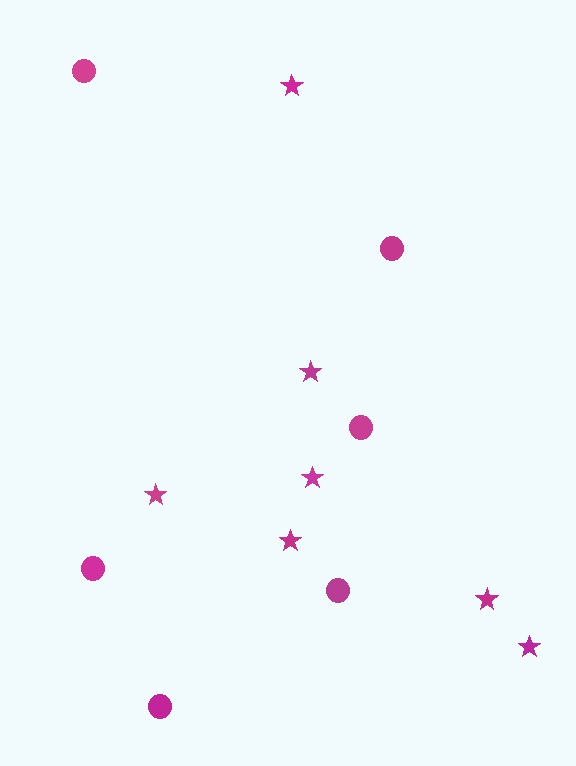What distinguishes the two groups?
There are 2 groups: one group of stars (7) and one group of circles (6).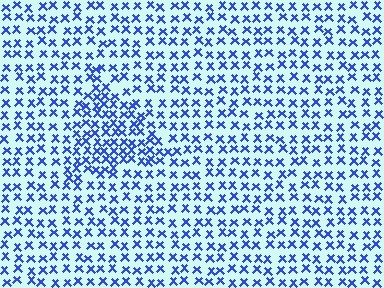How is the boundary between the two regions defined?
The boundary is defined by a change in element density (approximately 1.7x ratio). All elements are the same color, size, and shape.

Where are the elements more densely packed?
The elements are more densely packed inside the triangle boundary.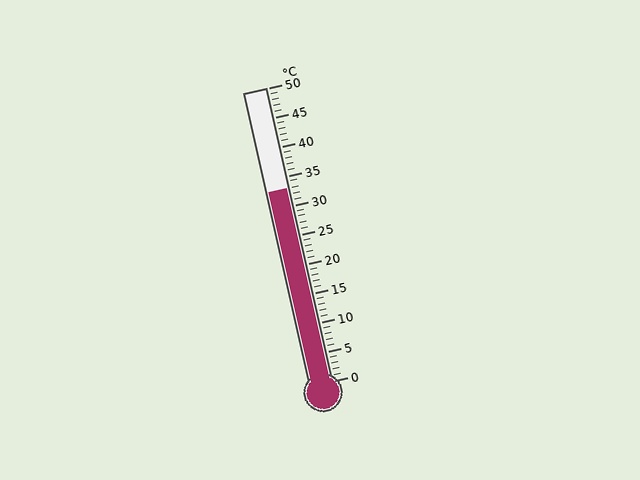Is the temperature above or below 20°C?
The temperature is above 20°C.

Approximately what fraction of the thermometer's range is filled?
The thermometer is filled to approximately 65% of its range.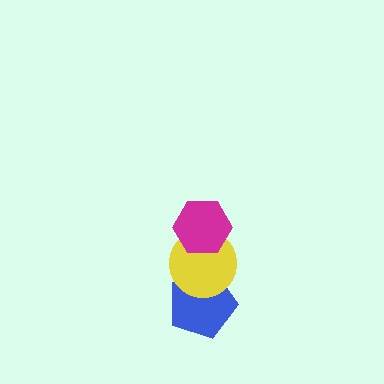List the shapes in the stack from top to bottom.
From top to bottom: the magenta hexagon, the yellow circle, the blue pentagon.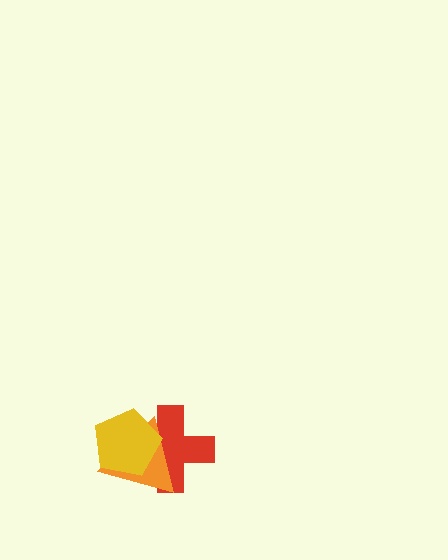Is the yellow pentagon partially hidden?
No, no other shape covers it.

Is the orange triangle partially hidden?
Yes, it is partially covered by another shape.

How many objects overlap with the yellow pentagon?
2 objects overlap with the yellow pentagon.